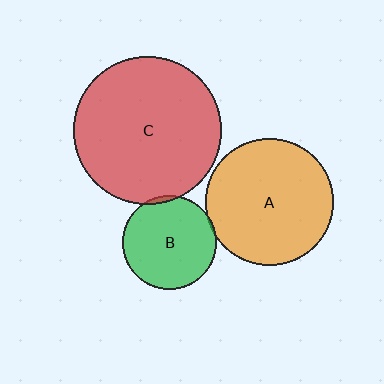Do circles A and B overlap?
Yes.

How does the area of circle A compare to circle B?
Approximately 1.8 times.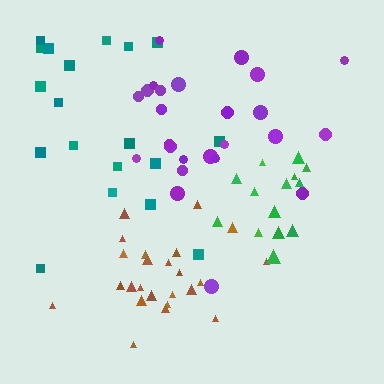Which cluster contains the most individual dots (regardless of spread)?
Purple (25).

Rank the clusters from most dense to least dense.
brown, green, purple, teal.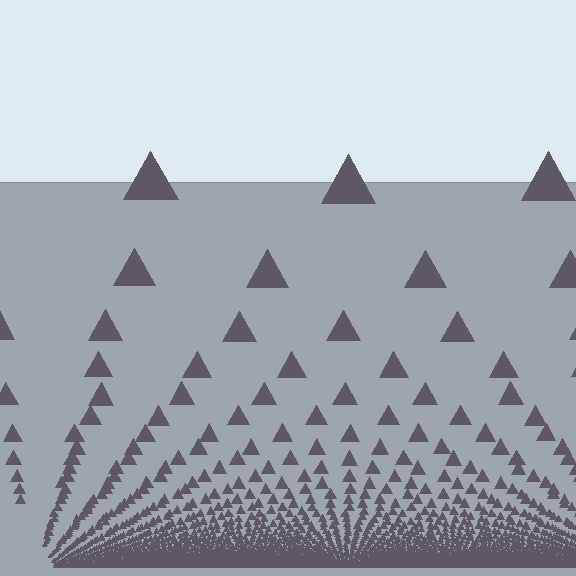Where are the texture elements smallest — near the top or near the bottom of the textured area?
Near the bottom.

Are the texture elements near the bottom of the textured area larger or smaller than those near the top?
Smaller. The gradient is inverted — elements near the bottom are smaller and denser.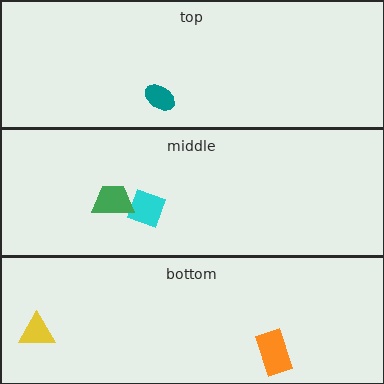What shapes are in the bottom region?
The orange rectangle, the yellow triangle.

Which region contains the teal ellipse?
The top region.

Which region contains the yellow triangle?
The bottom region.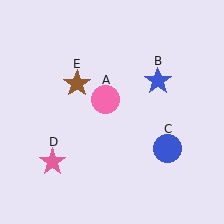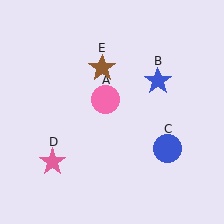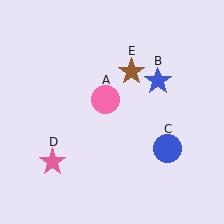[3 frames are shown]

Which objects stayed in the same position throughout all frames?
Pink circle (object A) and blue star (object B) and blue circle (object C) and pink star (object D) remained stationary.